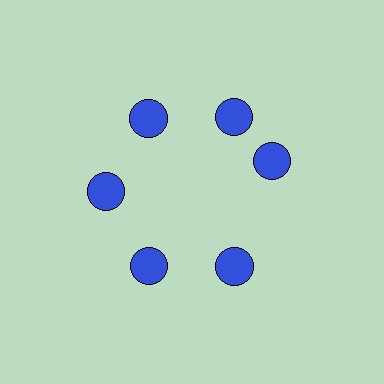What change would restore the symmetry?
The symmetry would be restored by rotating it back into even spacing with its neighbors so that all 6 circles sit at equal angles and equal distance from the center.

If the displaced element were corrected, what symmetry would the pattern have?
It would have 6-fold rotational symmetry — the pattern would map onto itself every 60 degrees.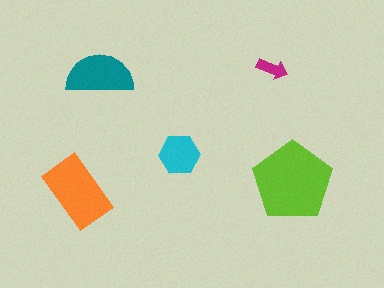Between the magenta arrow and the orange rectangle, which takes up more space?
The orange rectangle.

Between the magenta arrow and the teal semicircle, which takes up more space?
The teal semicircle.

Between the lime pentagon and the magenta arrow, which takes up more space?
The lime pentagon.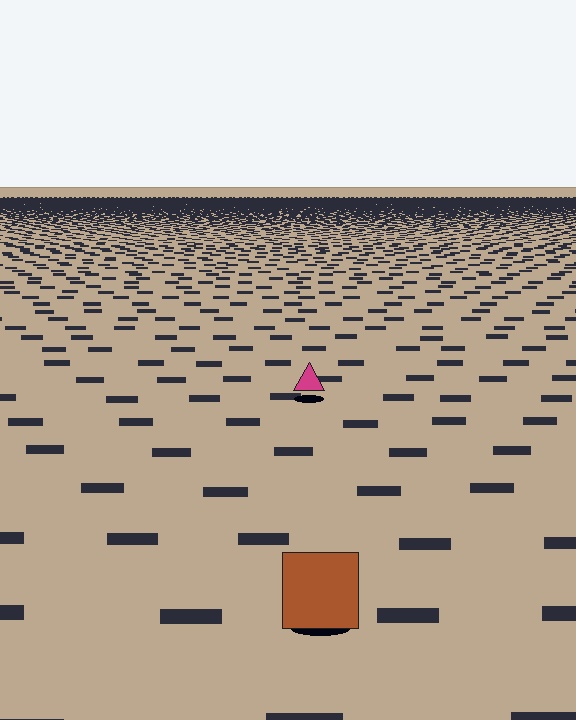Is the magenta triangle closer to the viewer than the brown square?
No. The brown square is closer — you can tell from the texture gradient: the ground texture is coarser near it.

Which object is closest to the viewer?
The brown square is closest. The texture marks near it are larger and more spread out.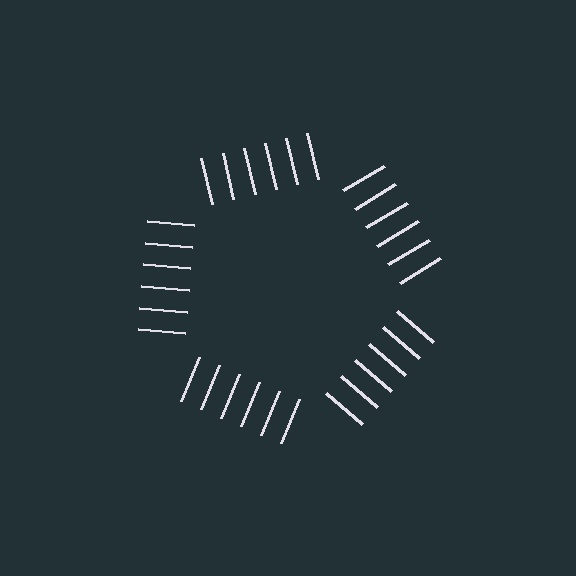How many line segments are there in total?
30 — 6 along each of the 5 edges.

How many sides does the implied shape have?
5 sides — the line-ends trace a pentagon.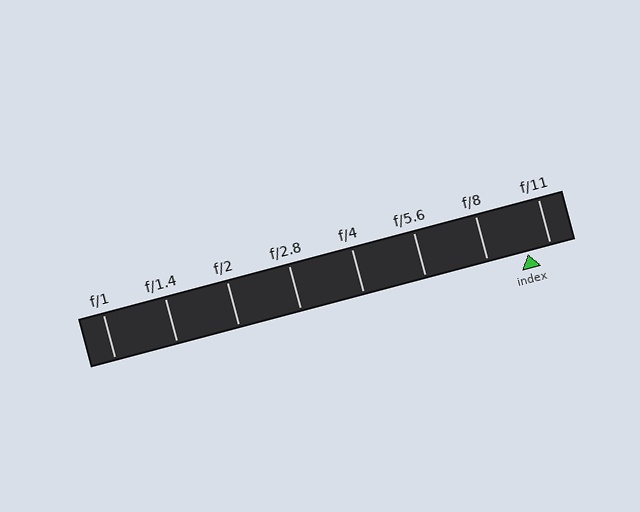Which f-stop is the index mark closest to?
The index mark is closest to f/11.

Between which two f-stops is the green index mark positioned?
The index mark is between f/8 and f/11.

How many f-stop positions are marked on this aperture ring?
There are 8 f-stop positions marked.